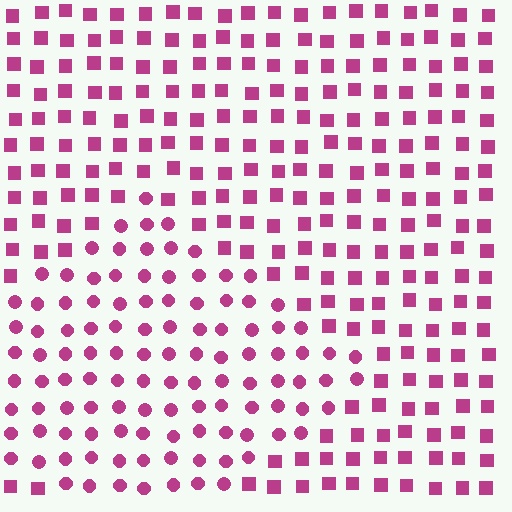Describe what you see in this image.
The image is filled with small magenta elements arranged in a uniform grid. A diamond-shaped region contains circles, while the surrounding area contains squares. The boundary is defined purely by the change in element shape.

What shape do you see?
I see a diamond.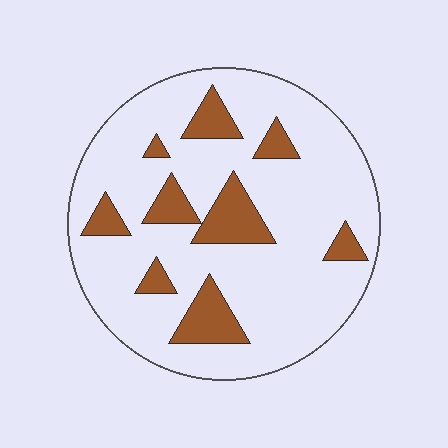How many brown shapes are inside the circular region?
9.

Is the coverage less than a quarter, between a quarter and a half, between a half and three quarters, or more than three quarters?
Less than a quarter.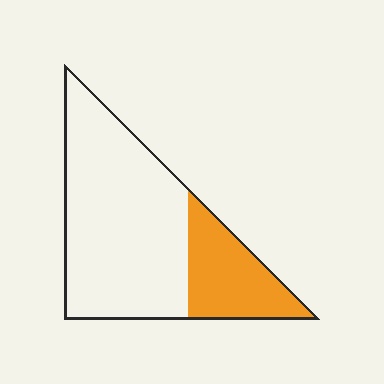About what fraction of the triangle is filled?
About one quarter (1/4).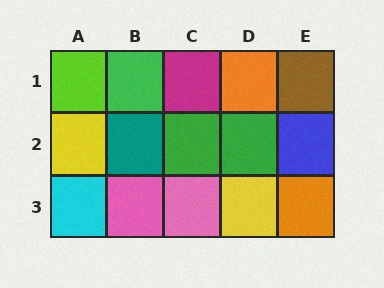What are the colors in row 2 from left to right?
Yellow, teal, green, green, blue.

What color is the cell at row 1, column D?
Orange.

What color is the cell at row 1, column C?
Magenta.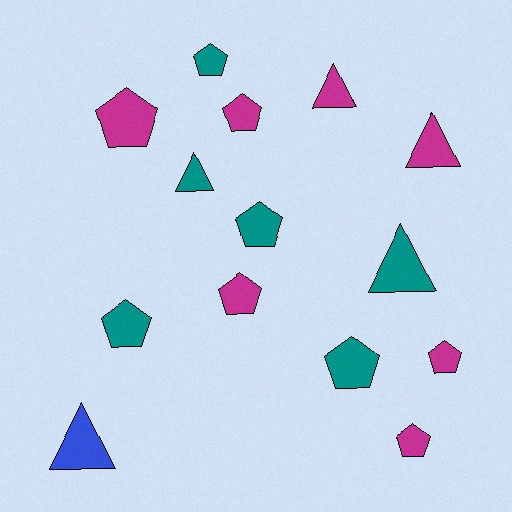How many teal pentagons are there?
There are 4 teal pentagons.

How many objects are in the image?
There are 14 objects.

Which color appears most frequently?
Magenta, with 7 objects.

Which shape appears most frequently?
Pentagon, with 9 objects.